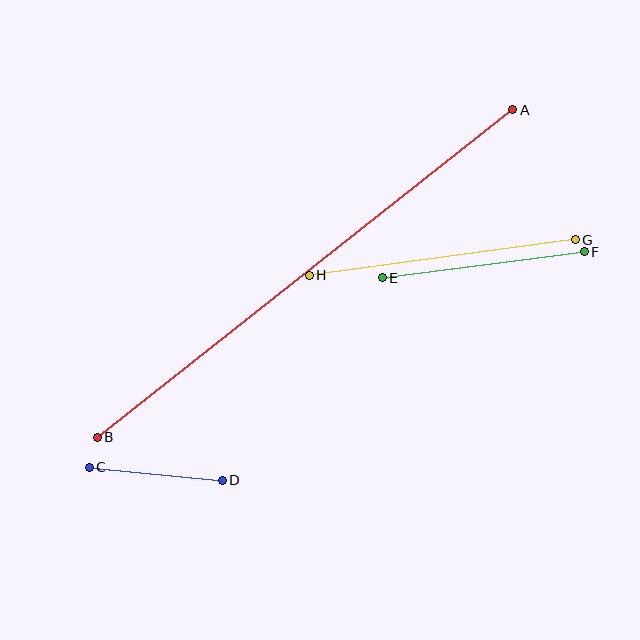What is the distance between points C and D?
The distance is approximately 134 pixels.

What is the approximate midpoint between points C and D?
The midpoint is at approximately (156, 474) pixels.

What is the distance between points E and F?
The distance is approximately 204 pixels.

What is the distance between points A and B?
The distance is approximately 529 pixels.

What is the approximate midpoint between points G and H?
The midpoint is at approximately (442, 257) pixels.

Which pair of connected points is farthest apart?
Points A and B are farthest apart.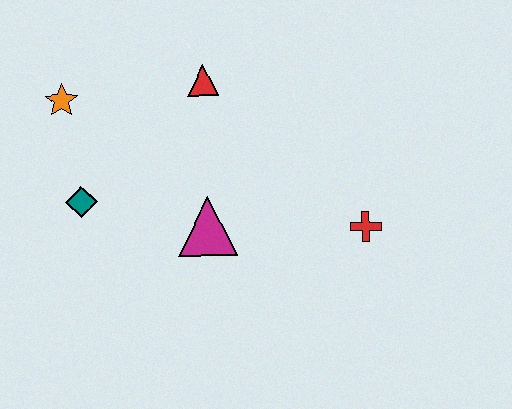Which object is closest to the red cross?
The magenta triangle is closest to the red cross.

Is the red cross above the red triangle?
No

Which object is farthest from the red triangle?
The red cross is farthest from the red triangle.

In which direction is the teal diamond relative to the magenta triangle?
The teal diamond is to the left of the magenta triangle.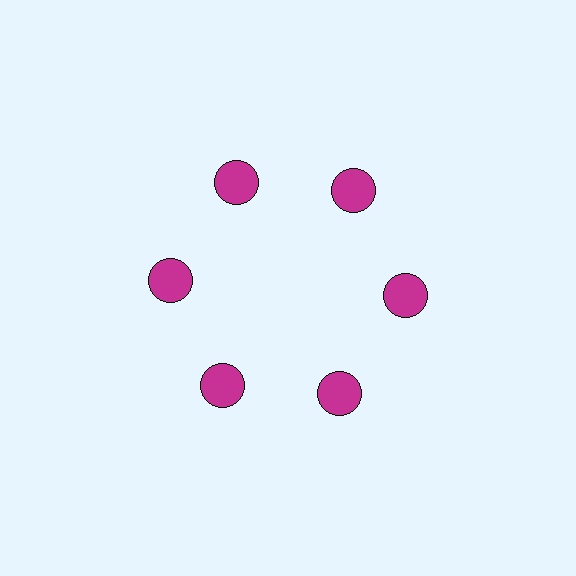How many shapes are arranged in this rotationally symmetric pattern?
There are 6 shapes, arranged in 6 groups of 1.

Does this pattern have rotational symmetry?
Yes, this pattern has 6-fold rotational symmetry. It looks the same after rotating 60 degrees around the center.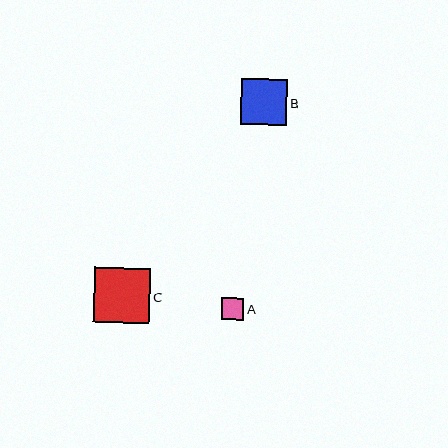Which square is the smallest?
Square A is the smallest with a size of approximately 22 pixels.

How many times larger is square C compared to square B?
Square C is approximately 1.2 times the size of square B.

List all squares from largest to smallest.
From largest to smallest: C, B, A.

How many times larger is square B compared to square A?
Square B is approximately 2.1 times the size of square A.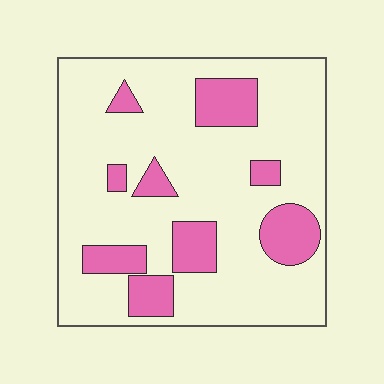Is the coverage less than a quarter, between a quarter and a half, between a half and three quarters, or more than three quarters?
Less than a quarter.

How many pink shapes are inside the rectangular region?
9.